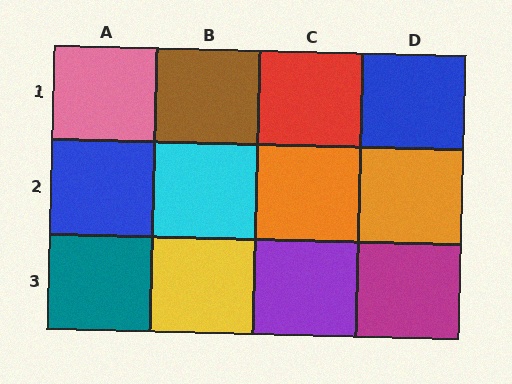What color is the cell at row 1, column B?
Brown.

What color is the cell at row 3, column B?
Yellow.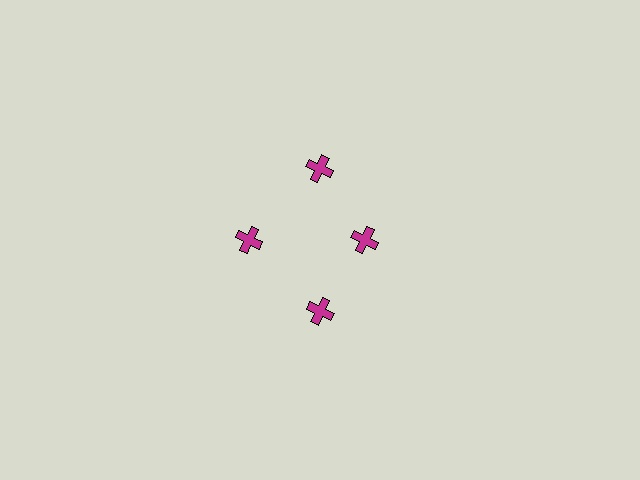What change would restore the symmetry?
The symmetry would be restored by moving it outward, back onto the ring so that all 4 crosses sit at equal angles and equal distance from the center.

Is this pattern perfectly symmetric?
No. The 4 magenta crosses are arranged in a ring, but one element near the 3 o'clock position is pulled inward toward the center, breaking the 4-fold rotational symmetry.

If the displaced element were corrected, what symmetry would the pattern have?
It would have 4-fold rotational symmetry — the pattern would map onto itself every 90 degrees.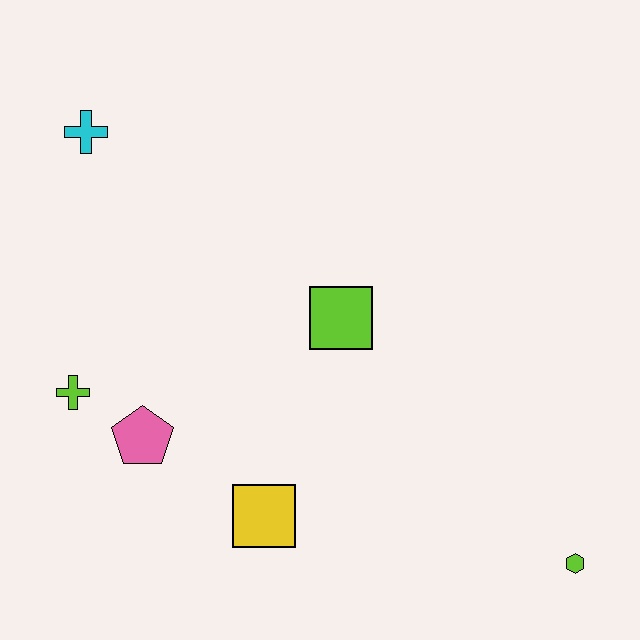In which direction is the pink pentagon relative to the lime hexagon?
The pink pentagon is to the left of the lime hexagon.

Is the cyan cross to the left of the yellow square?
Yes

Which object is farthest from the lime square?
The lime hexagon is farthest from the lime square.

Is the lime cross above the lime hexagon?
Yes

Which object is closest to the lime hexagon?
The yellow square is closest to the lime hexagon.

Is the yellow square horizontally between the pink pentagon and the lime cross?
No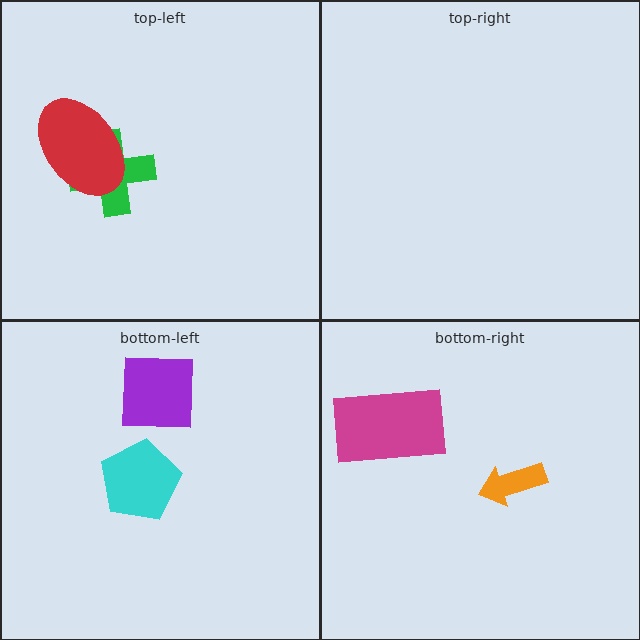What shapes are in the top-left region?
The green cross, the red ellipse.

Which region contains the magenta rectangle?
The bottom-right region.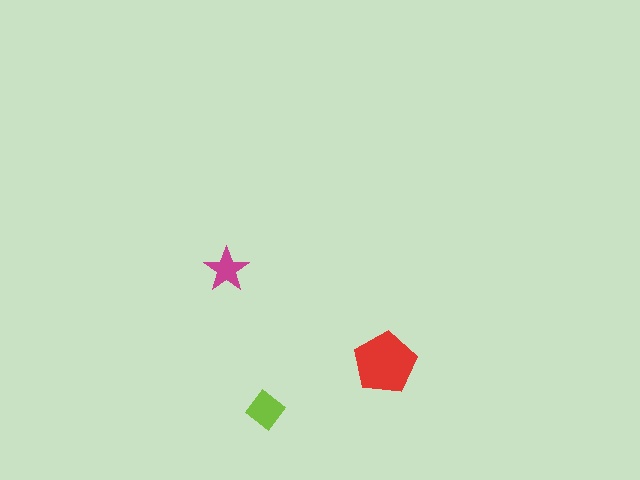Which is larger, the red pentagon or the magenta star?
The red pentagon.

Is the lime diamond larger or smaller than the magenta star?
Larger.